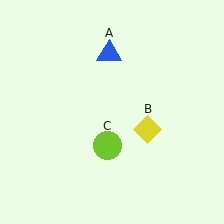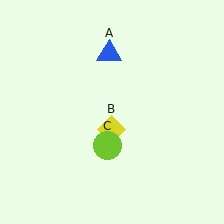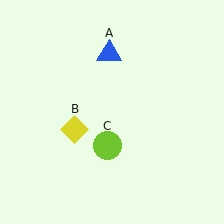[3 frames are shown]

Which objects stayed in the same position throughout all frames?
Blue triangle (object A) and lime circle (object C) remained stationary.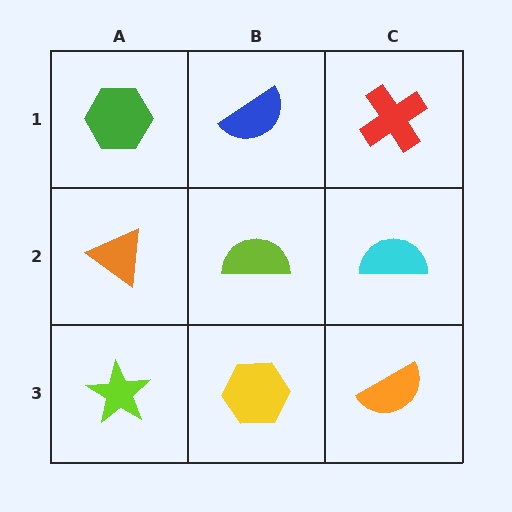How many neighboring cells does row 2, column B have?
4.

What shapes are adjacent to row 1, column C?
A cyan semicircle (row 2, column C), a blue semicircle (row 1, column B).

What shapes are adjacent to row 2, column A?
A green hexagon (row 1, column A), a lime star (row 3, column A), a lime semicircle (row 2, column B).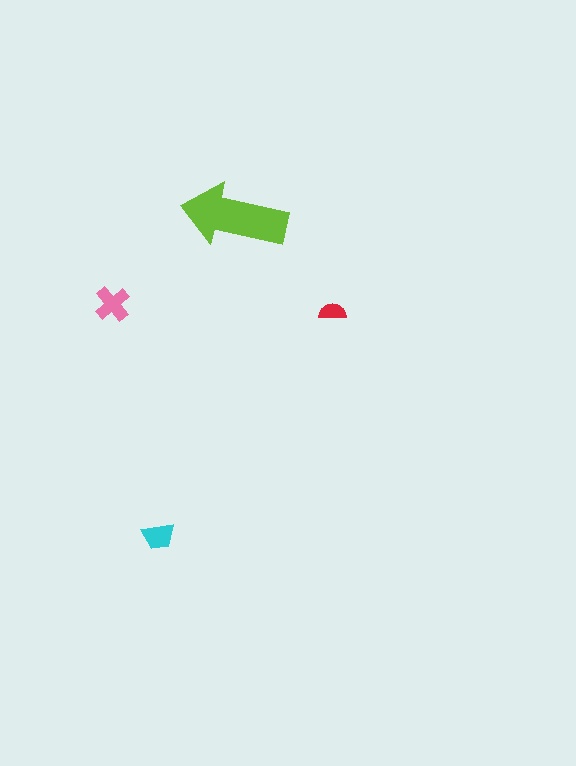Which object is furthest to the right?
The red semicircle is rightmost.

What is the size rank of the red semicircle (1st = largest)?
4th.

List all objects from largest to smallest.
The lime arrow, the pink cross, the cyan trapezoid, the red semicircle.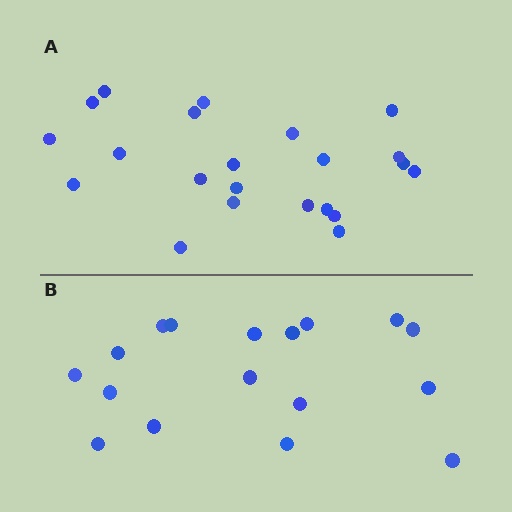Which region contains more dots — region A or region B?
Region A (the top region) has more dots.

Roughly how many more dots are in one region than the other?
Region A has about 5 more dots than region B.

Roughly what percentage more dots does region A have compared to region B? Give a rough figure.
About 30% more.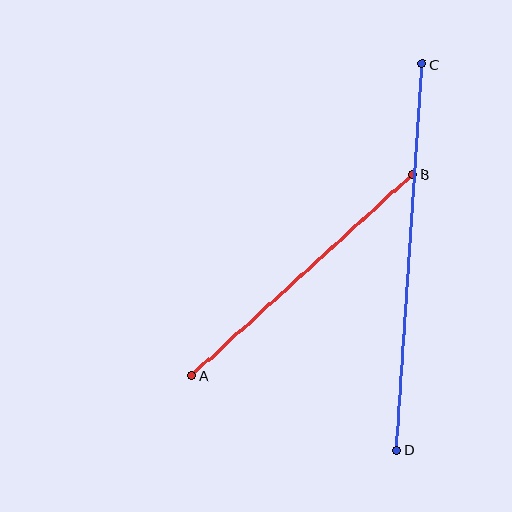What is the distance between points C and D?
The distance is approximately 387 pixels.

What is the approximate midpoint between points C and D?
The midpoint is at approximately (409, 257) pixels.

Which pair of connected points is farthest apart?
Points C and D are farthest apart.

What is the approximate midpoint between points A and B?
The midpoint is at approximately (302, 275) pixels.